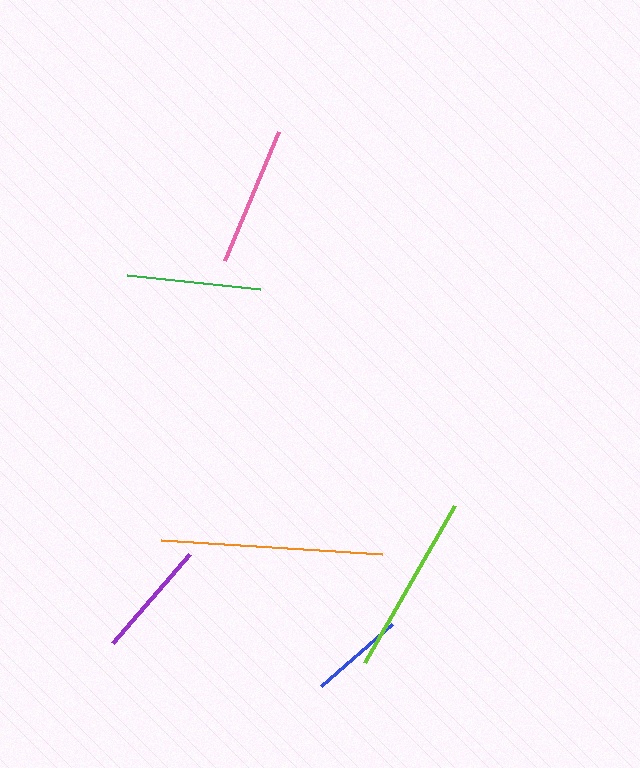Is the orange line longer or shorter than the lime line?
The orange line is longer than the lime line.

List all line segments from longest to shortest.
From longest to shortest: orange, lime, pink, green, purple, blue.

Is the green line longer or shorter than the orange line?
The orange line is longer than the green line.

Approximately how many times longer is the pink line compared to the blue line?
The pink line is approximately 1.5 times the length of the blue line.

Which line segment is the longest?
The orange line is the longest at approximately 221 pixels.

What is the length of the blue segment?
The blue segment is approximately 95 pixels long.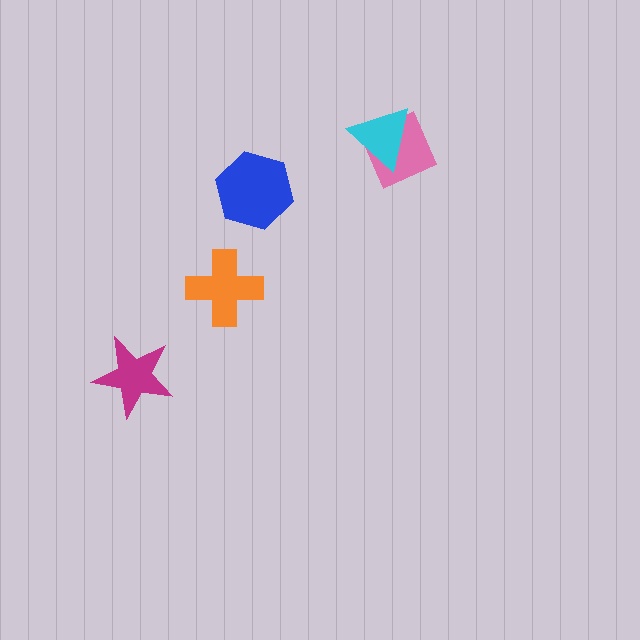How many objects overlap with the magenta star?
0 objects overlap with the magenta star.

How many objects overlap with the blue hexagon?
0 objects overlap with the blue hexagon.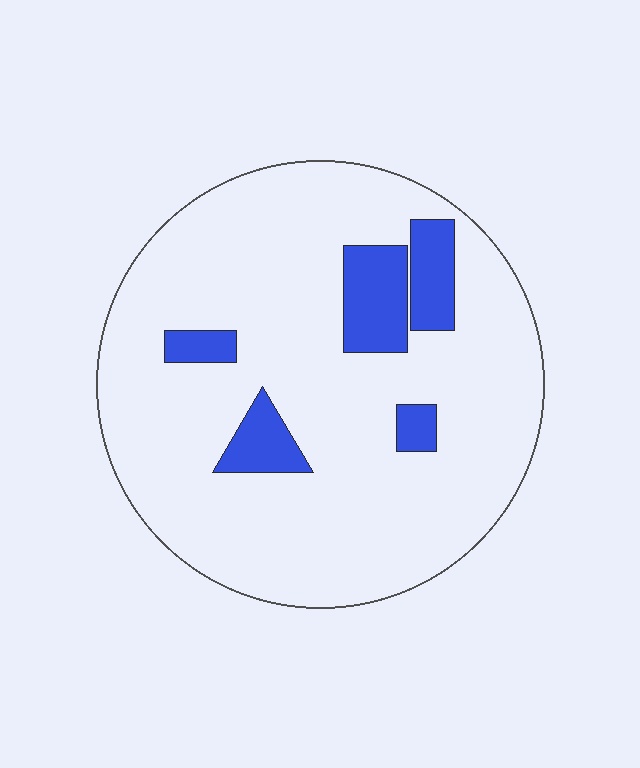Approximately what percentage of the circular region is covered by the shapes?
Approximately 15%.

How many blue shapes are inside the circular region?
5.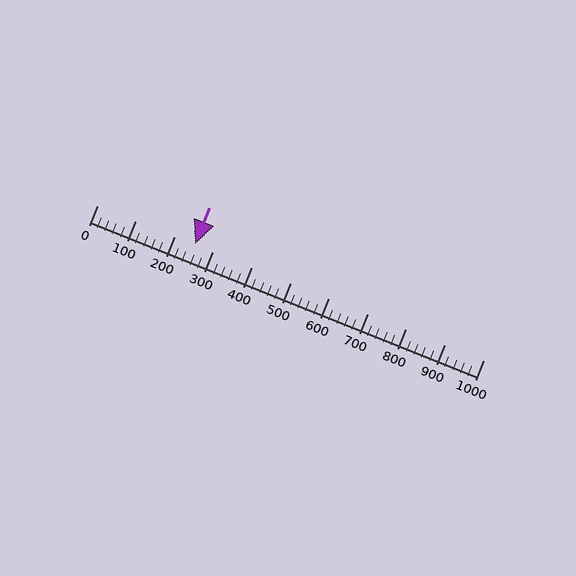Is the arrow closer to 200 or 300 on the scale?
The arrow is closer to 300.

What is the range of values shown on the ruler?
The ruler shows values from 0 to 1000.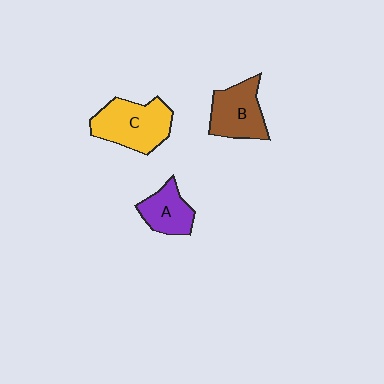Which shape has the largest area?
Shape C (yellow).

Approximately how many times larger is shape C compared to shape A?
Approximately 1.6 times.